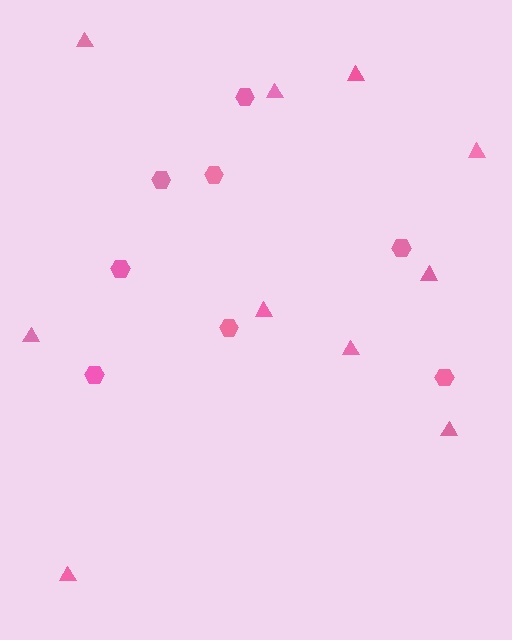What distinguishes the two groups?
There are 2 groups: one group of triangles (10) and one group of hexagons (8).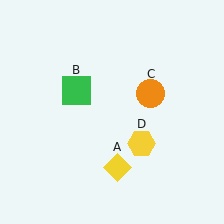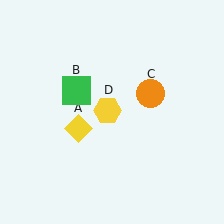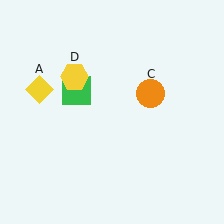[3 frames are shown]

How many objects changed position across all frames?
2 objects changed position: yellow diamond (object A), yellow hexagon (object D).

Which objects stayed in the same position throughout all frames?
Green square (object B) and orange circle (object C) remained stationary.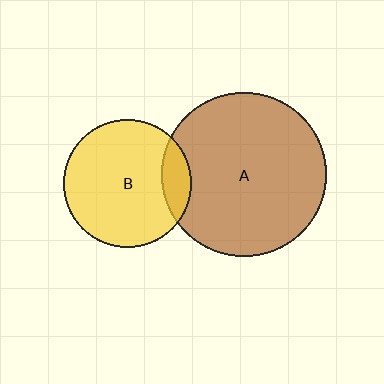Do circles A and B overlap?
Yes.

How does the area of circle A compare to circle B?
Approximately 1.7 times.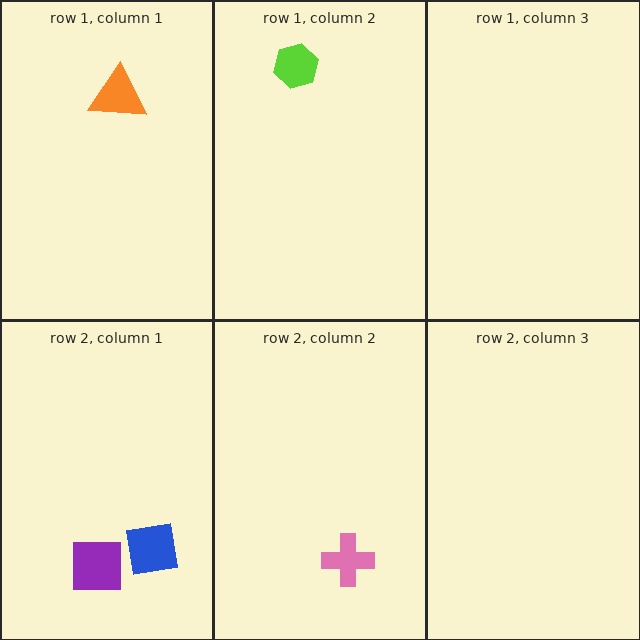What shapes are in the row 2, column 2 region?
The pink cross.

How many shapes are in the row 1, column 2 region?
1.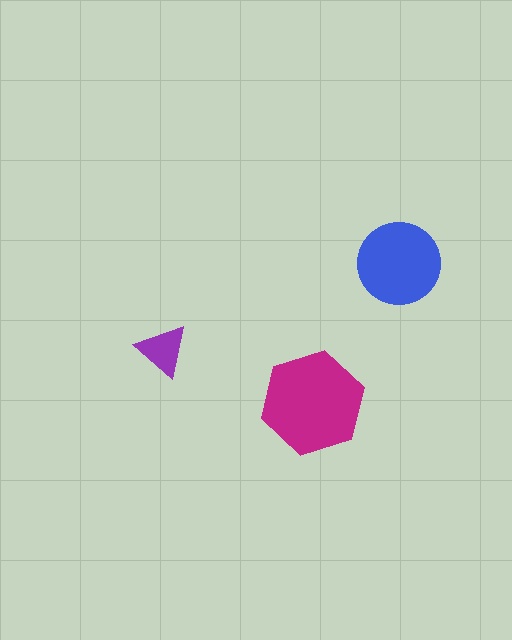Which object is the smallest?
The purple triangle.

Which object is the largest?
The magenta hexagon.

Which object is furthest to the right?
The blue circle is rightmost.